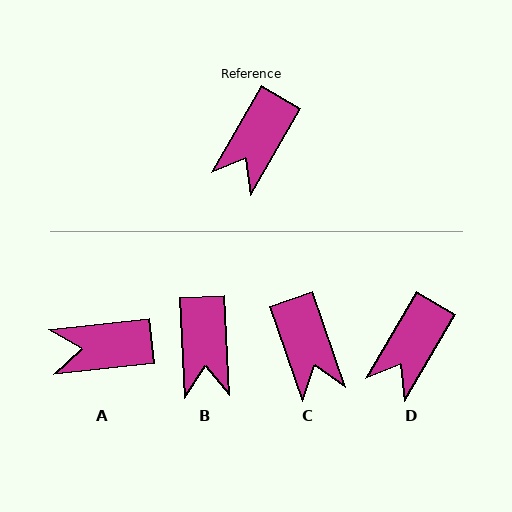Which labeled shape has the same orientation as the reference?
D.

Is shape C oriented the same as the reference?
No, it is off by about 49 degrees.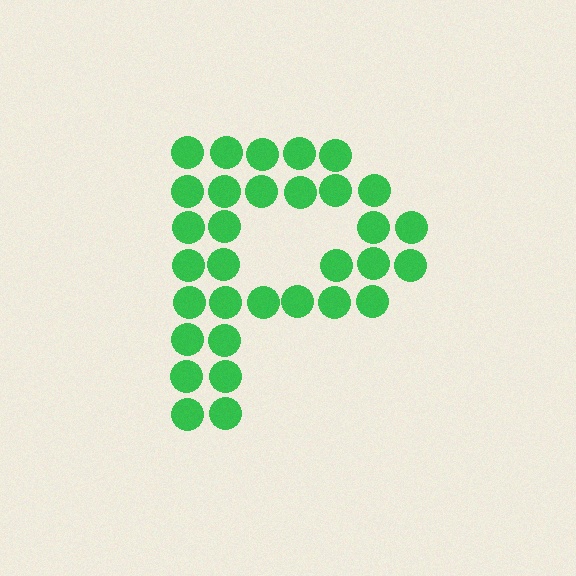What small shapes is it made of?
It is made of small circles.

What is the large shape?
The large shape is the letter P.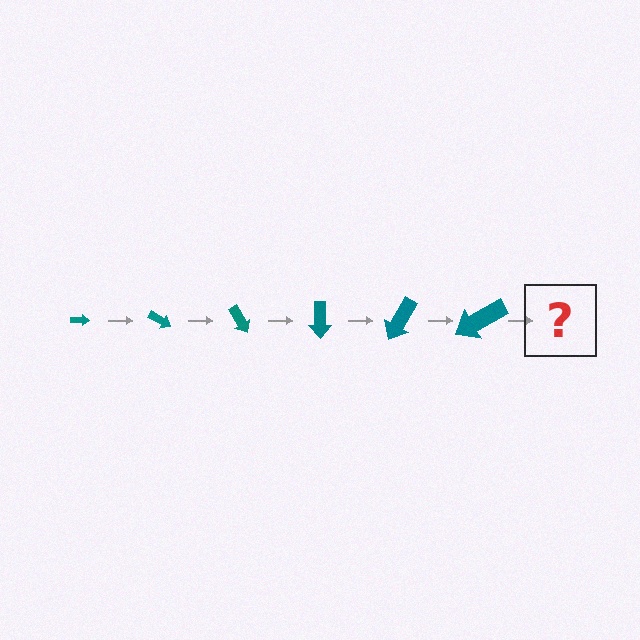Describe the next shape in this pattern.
It should be an arrow, larger than the previous one and rotated 180 degrees from the start.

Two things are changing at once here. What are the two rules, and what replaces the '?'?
The two rules are that the arrow grows larger each step and it rotates 30 degrees each step. The '?' should be an arrow, larger than the previous one and rotated 180 degrees from the start.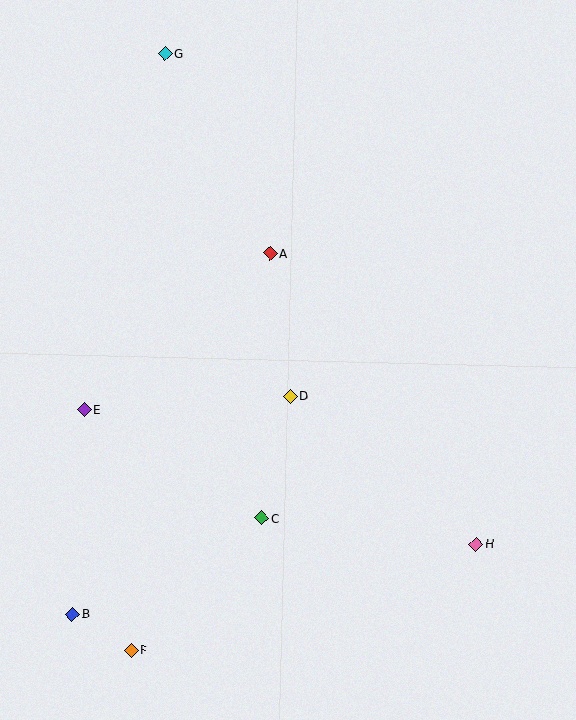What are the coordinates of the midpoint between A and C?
The midpoint between A and C is at (266, 386).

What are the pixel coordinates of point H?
Point H is at (476, 544).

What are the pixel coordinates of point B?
Point B is at (72, 614).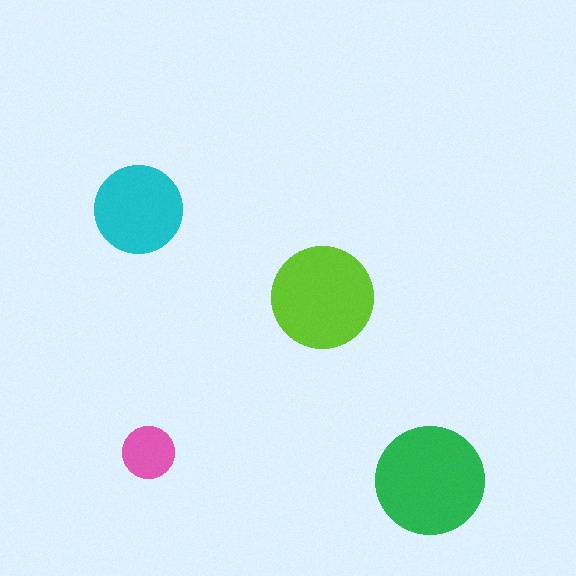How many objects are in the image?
There are 4 objects in the image.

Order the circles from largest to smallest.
the green one, the lime one, the cyan one, the pink one.